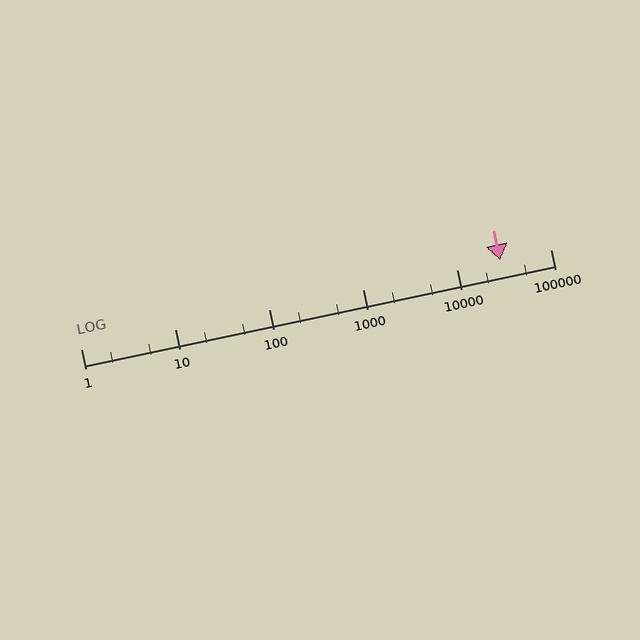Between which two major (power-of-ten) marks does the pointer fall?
The pointer is between 10000 and 100000.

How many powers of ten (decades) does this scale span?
The scale spans 5 decades, from 1 to 100000.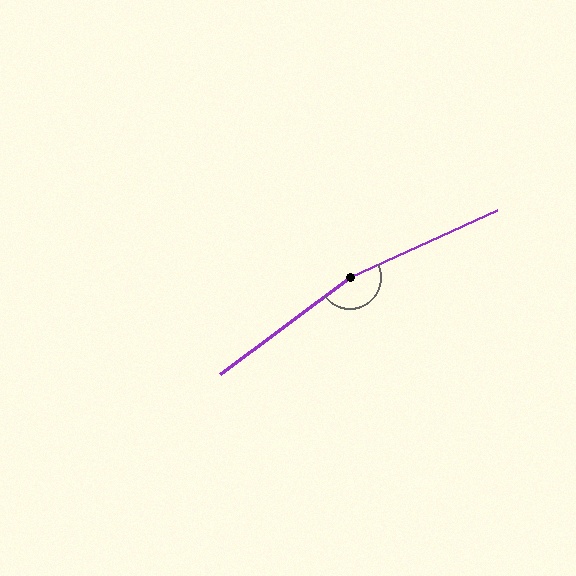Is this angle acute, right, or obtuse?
It is obtuse.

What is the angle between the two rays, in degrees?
Approximately 168 degrees.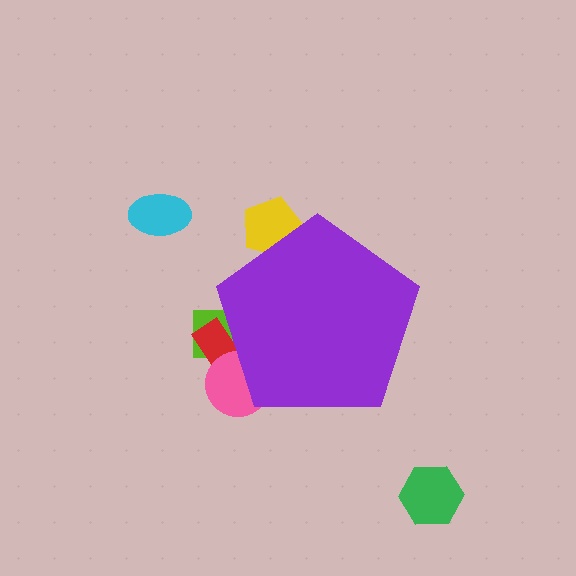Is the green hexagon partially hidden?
No, the green hexagon is fully visible.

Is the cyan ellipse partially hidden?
No, the cyan ellipse is fully visible.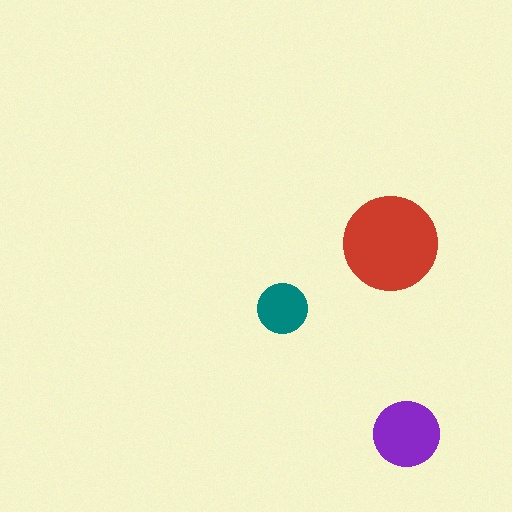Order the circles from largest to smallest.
the red one, the purple one, the teal one.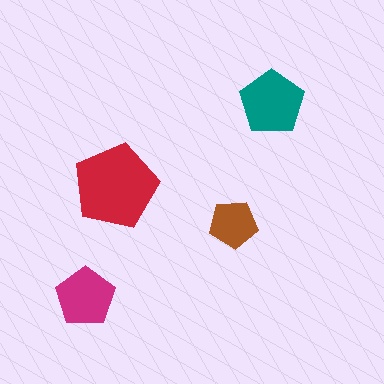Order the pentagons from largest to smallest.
the red one, the teal one, the magenta one, the brown one.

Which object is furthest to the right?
The teal pentagon is rightmost.